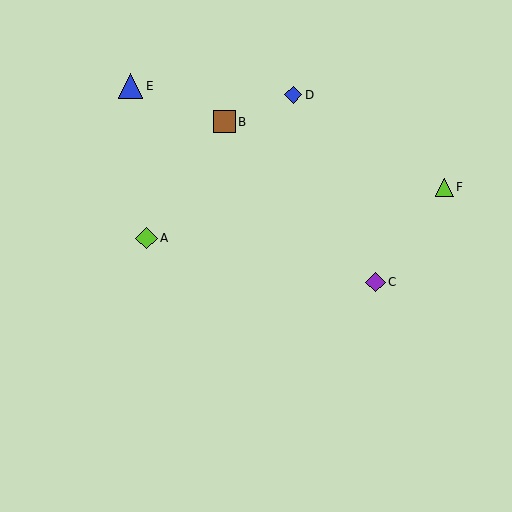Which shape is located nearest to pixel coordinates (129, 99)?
The blue triangle (labeled E) at (130, 86) is nearest to that location.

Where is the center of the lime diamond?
The center of the lime diamond is at (147, 238).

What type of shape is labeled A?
Shape A is a lime diamond.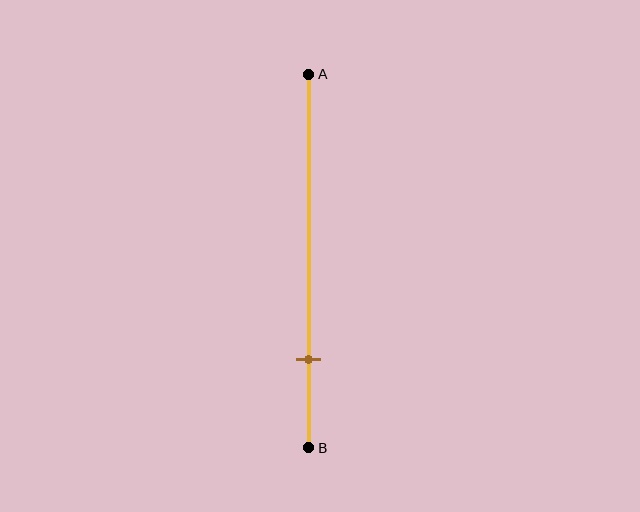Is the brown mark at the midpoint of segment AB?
No, the mark is at about 75% from A, not at the 50% midpoint.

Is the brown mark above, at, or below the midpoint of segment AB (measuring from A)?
The brown mark is below the midpoint of segment AB.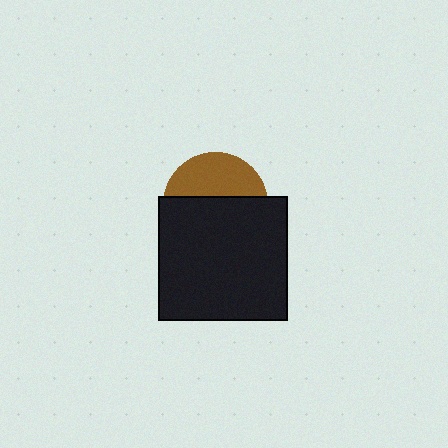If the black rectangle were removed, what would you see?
You would see the complete brown circle.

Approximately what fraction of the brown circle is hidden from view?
Roughly 61% of the brown circle is hidden behind the black rectangle.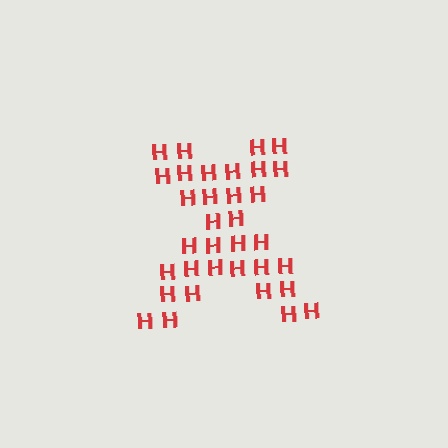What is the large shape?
The large shape is the letter X.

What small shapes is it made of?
It is made of small letter H's.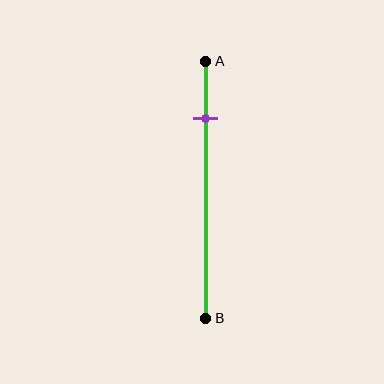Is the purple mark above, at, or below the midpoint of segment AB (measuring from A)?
The purple mark is above the midpoint of segment AB.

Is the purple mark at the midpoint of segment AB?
No, the mark is at about 20% from A, not at the 50% midpoint.